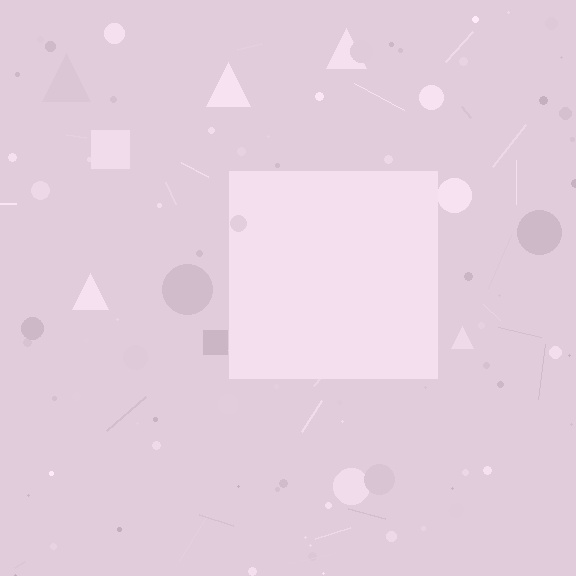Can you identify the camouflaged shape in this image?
The camouflaged shape is a square.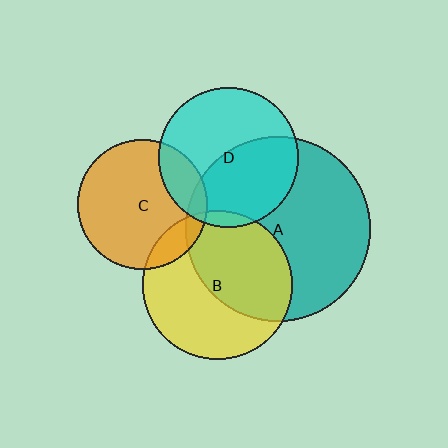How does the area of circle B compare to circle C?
Approximately 1.3 times.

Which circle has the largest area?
Circle A (teal).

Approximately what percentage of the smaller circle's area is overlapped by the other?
Approximately 50%.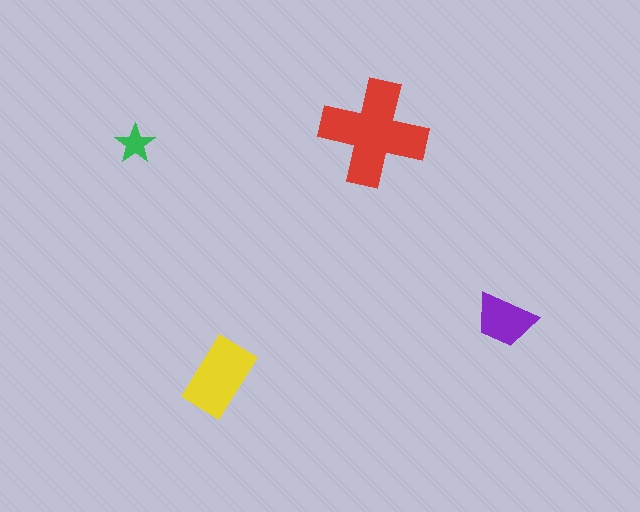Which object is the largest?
The red cross.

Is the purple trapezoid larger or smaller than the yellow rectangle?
Smaller.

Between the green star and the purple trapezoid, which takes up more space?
The purple trapezoid.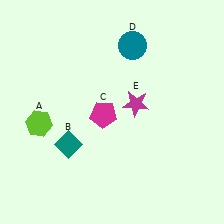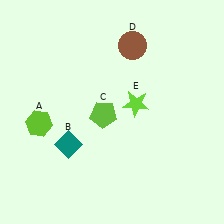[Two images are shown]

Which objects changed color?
C changed from magenta to lime. D changed from teal to brown. E changed from magenta to lime.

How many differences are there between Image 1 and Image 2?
There are 3 differences between the two images.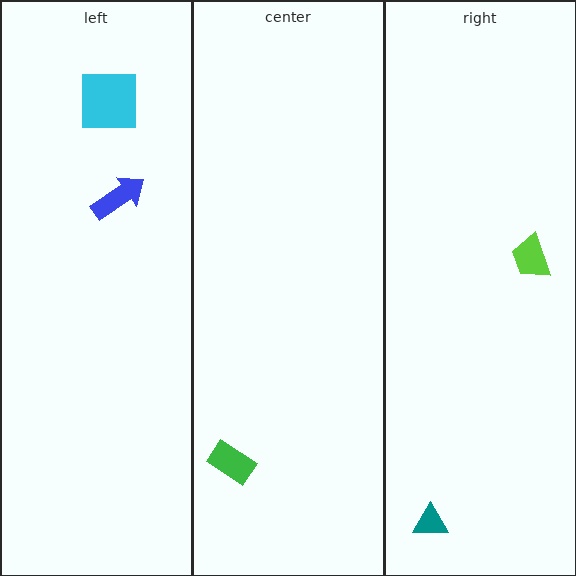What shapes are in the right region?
The lime trapezoid, the teal triangle.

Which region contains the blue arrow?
The left region.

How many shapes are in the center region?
1.